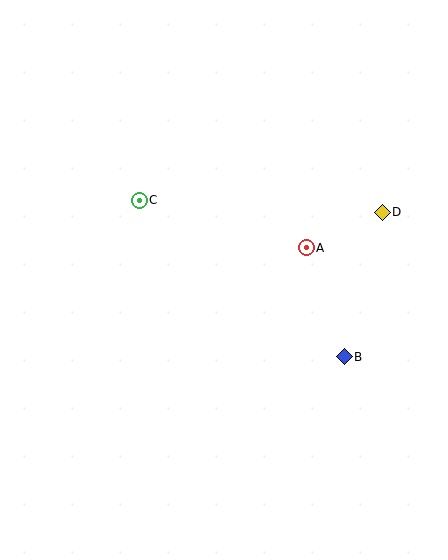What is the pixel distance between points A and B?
The distance between A and B is 115 pixels.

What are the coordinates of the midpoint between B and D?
The midpoint between B and D is at (363, 284).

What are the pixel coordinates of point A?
Point A is at (306, 248).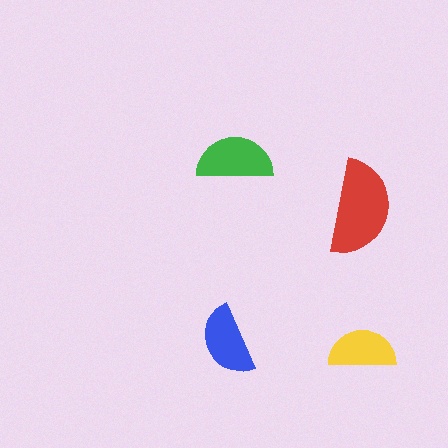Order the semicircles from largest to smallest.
the red one, the green one, the blue one, the yellow one.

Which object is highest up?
The green semicircle is topmost.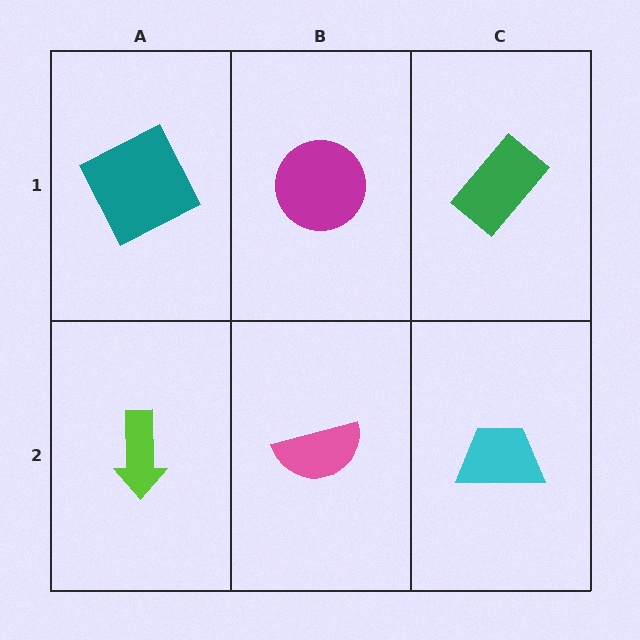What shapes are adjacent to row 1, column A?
A lime arrow (row 2, column A), a magenta circle (row 1, column B).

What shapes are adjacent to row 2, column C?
A green rectangle (row 1, column C), a pink semicircle (row 2, column B).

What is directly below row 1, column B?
A pink semicircle.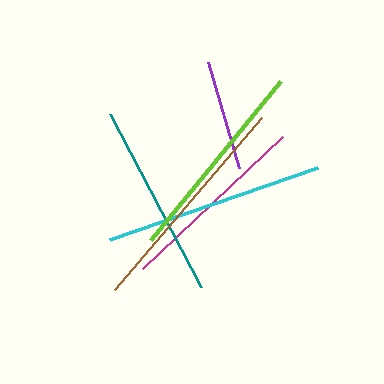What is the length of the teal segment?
The teal segment is approximately 196 pixels long.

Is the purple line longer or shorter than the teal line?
The teal line is longer than the purple line.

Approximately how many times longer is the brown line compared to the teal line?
The brown line is approximately 1.2 times the length of the teal line.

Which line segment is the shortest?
The purple line is the shortest at approximately 110 pixels.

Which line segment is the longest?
The brown line is the longest at approximately 226 pixels.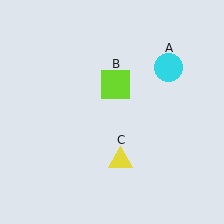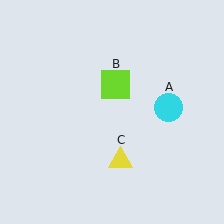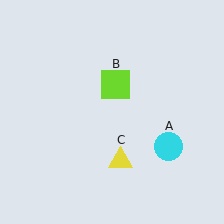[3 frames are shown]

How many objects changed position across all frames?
1 object changed position: cyan circle (object A).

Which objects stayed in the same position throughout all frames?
Lime square (object B) and yellow triangle (object C) remained stationary.